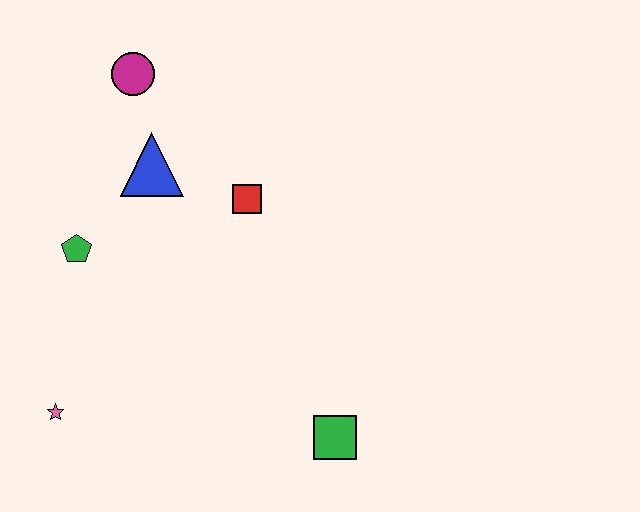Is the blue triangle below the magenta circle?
Yes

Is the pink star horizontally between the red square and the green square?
No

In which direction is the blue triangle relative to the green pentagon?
The blue triangle is above the green pentagon.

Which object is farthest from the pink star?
The magenta circle is farthest from the pink star.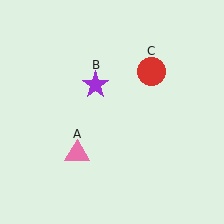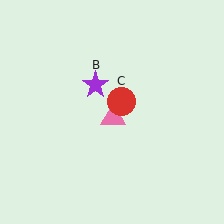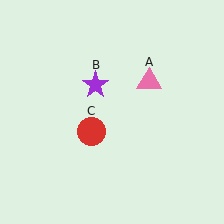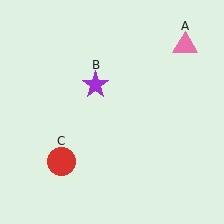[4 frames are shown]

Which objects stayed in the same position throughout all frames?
Purple star (object B) remained stationary.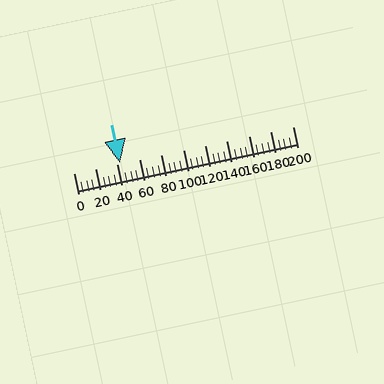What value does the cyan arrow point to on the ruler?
The cyan arrow points to approximately 42.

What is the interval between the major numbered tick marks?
The major tick marks are spaced 20 units apart.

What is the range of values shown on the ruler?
The ruler shows values from 0 to 200.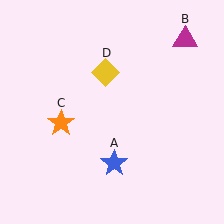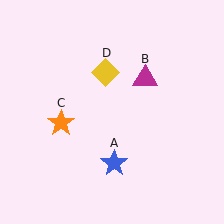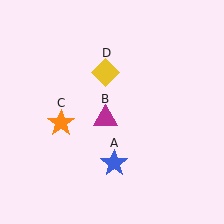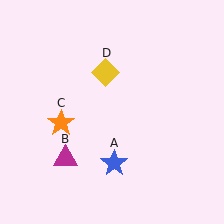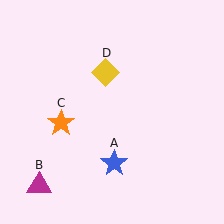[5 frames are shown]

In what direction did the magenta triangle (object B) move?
The magenta triangle (object B) moved down and to the left.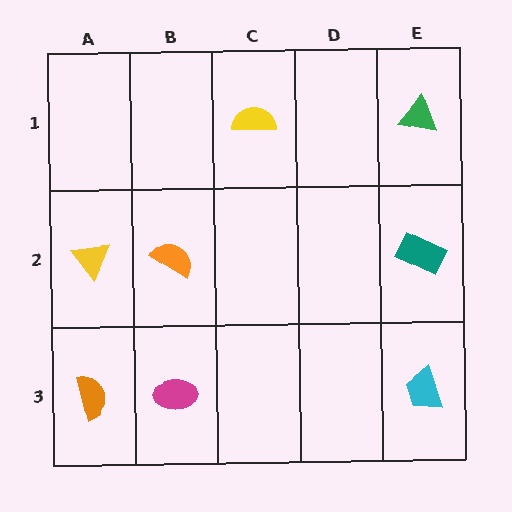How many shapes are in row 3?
3 shapes.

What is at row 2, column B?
An orange semicircle.